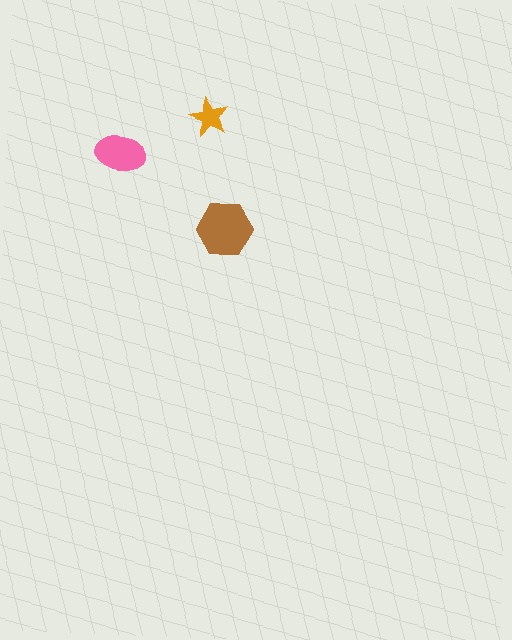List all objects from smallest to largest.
The orange star, the pink ellipse, the brown hexagon.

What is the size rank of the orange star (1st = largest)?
3rd.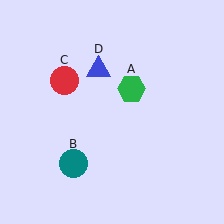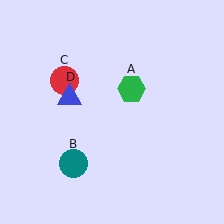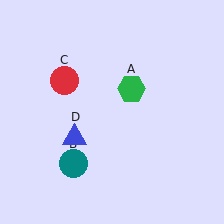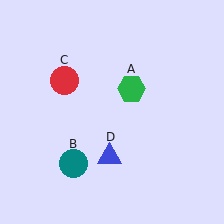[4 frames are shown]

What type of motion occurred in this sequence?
The blue triangle (object D) rotated counterclockwise around the center of the scene.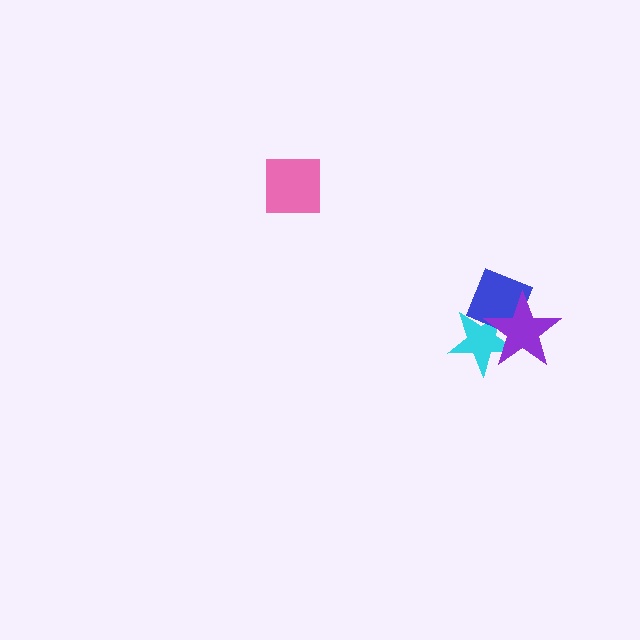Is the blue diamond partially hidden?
Yes, it is partially covered by another shape.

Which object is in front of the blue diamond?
The purple star is in front of the blue diamond.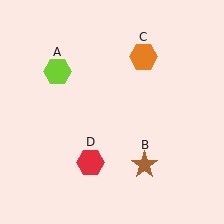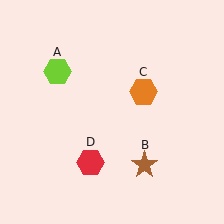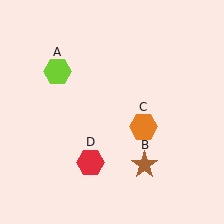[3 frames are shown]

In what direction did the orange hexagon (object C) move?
The orange hexagon (object C) moved down.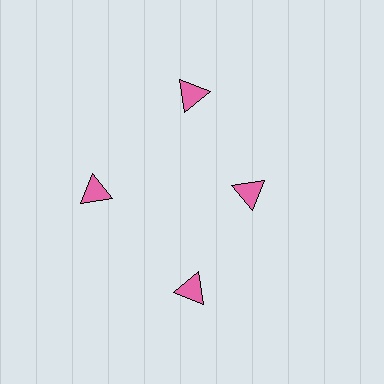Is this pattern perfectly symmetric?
No. The 4 pink triangles are arranged in a ring, but one element near the 3 o'clock position is pulled inward toward the center, breaking the 4-fold rotational symmetry.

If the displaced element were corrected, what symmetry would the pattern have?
It would have 4-fold rotational symmetry — the pattern would map onto itself every 90 degrees.